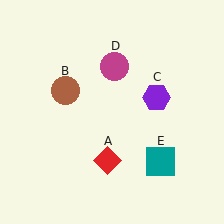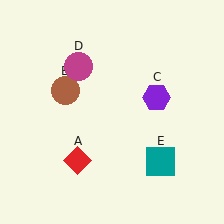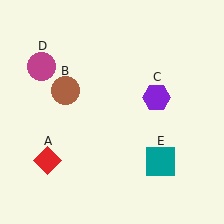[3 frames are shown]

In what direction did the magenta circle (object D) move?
The magenta circle (object D) moved left.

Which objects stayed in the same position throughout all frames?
Brown circle (object B) and purple hexagon (object C) and teal square (object E) remained stationary.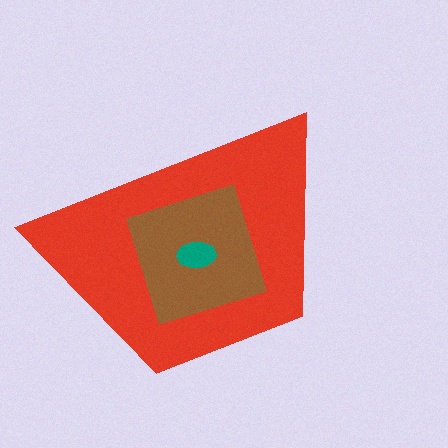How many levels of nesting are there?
3.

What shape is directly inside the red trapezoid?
The brown diamond.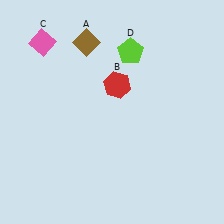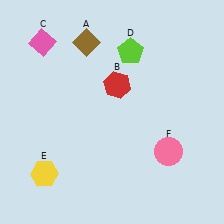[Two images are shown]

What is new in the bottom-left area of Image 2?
A yellow hexagon (E) was added in the bottom-left area of Image 2.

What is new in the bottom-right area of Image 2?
A pink circle (F) was added in the bottom-right area of Image 2.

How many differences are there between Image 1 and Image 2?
There are 2 differences between the two images.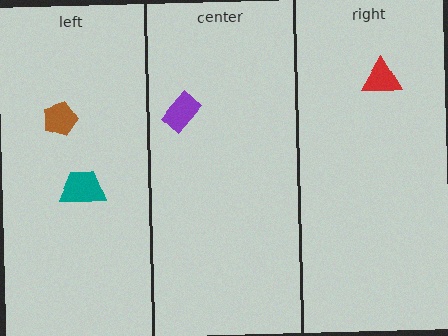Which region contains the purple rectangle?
The center region.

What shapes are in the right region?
The red triangle.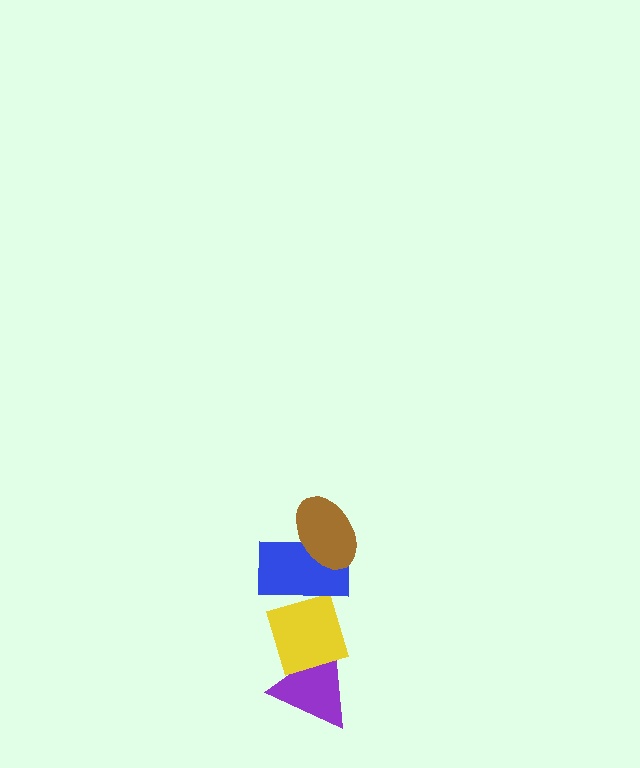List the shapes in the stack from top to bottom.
From top to bottom: the brown ellipse, the blue rectangle, the yellow diamond, the purple triangle.